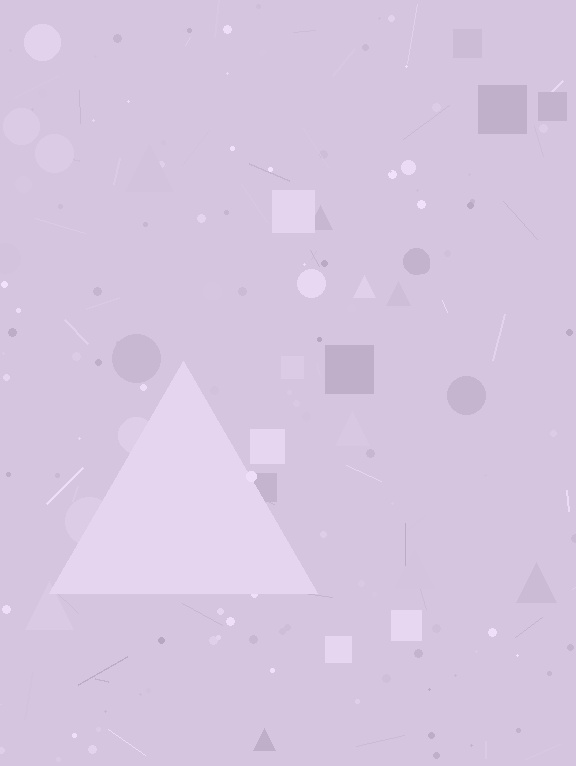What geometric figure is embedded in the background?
A triangle is embedded in the background.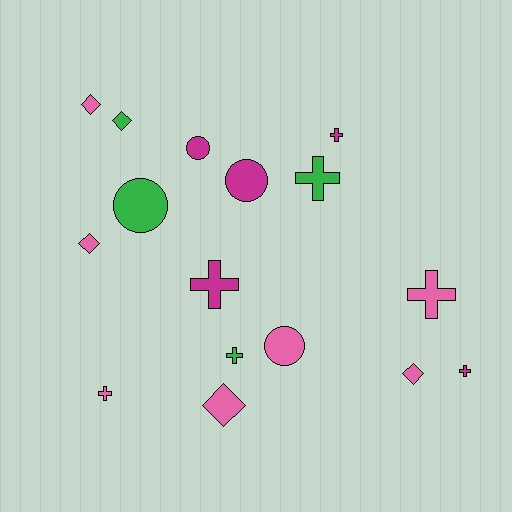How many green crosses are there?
There are 2 green crosses.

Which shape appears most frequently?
Cross, with 7 objects.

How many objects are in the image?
There are 16 objects.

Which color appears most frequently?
Pink, with 7 objects.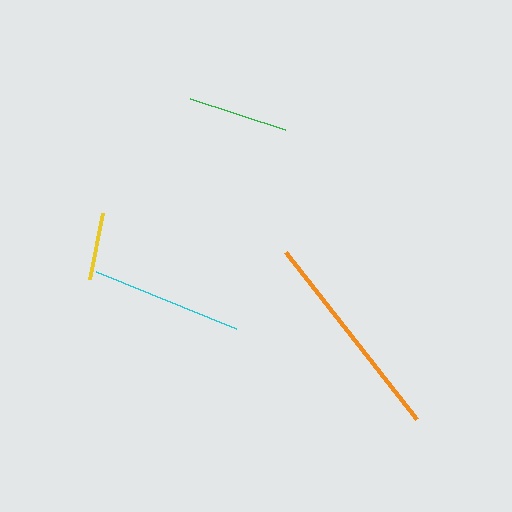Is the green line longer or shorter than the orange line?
The orange line is longer than the green line.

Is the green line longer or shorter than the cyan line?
The cyan line is longer than the green line.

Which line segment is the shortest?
The yellow line is the shortest at approximately 67 pixels.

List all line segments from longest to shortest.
From longest to shortest: orange, cyan, green, yellow.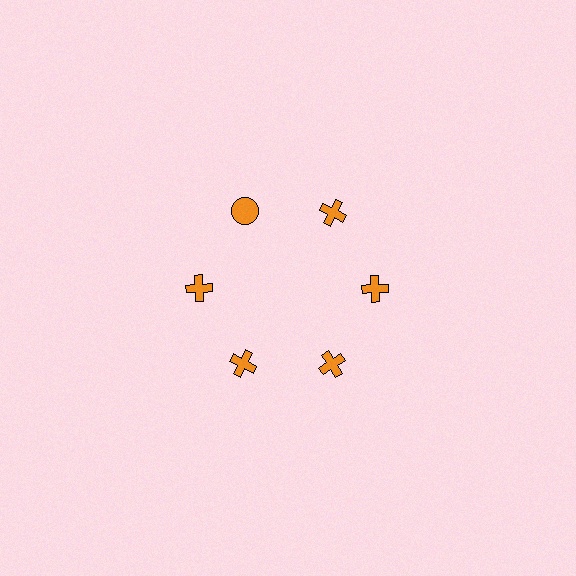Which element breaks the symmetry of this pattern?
The orange circle at roughly the 11 o'clock position breaks the symmetry. All other shapes are orange crosses.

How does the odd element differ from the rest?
It has a different shape: circle instead of cross.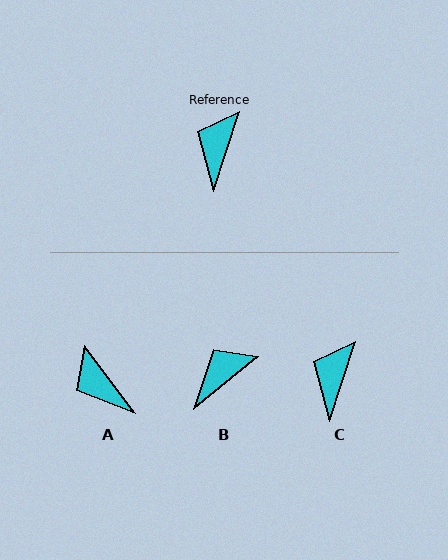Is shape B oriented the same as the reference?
No, it is off by about 33 degrees.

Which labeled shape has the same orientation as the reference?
C.